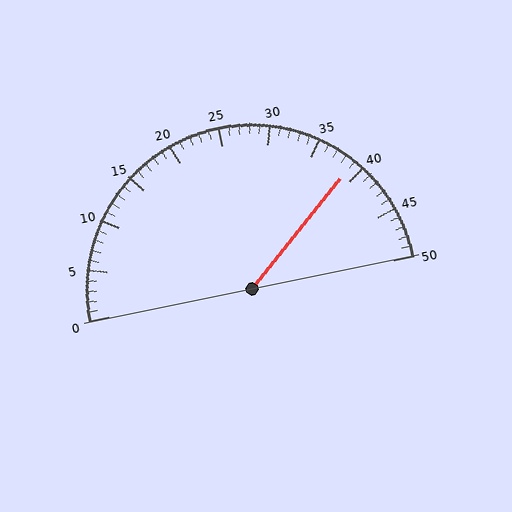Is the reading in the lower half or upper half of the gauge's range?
The reading is in the upper half of the range (0 to 50).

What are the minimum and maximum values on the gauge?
The gauge ranges from 0 to 50.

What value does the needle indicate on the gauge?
The needle indicates approximately 39.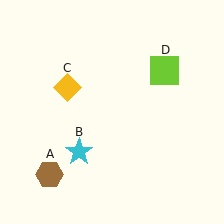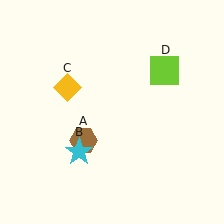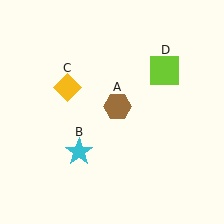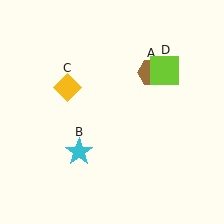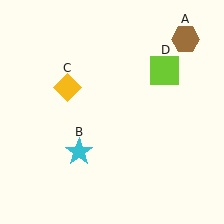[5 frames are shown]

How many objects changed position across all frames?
1 object changed position: brown hexagon (object A).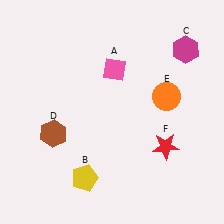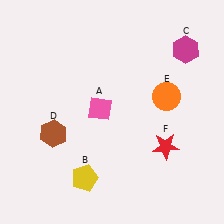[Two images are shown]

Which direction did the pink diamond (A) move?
The pink diamond (A) moved down.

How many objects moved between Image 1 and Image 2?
1 object moved between the two images.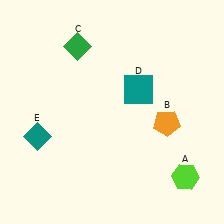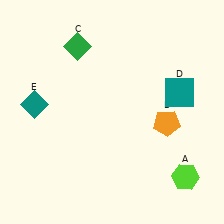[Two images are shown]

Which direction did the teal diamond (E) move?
The teal diamond (E) moved up.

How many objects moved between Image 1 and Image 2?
2 objects moved between the two images.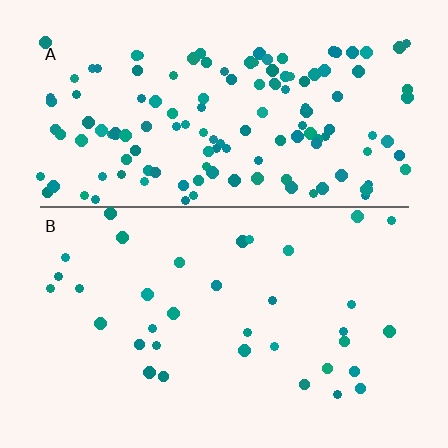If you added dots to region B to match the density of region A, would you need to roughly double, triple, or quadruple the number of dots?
Approximately quadruple.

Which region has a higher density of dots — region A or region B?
A (the top).